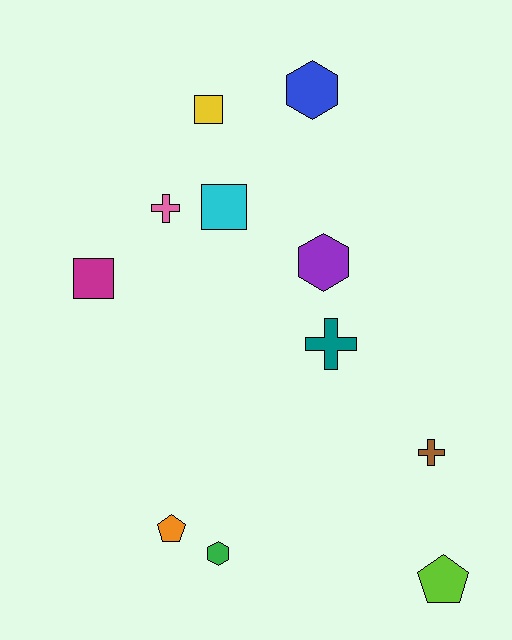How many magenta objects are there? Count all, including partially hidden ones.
There is 1 magenta object.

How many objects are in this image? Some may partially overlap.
There are 11 objects.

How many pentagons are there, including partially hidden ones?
There are 2 pentagons.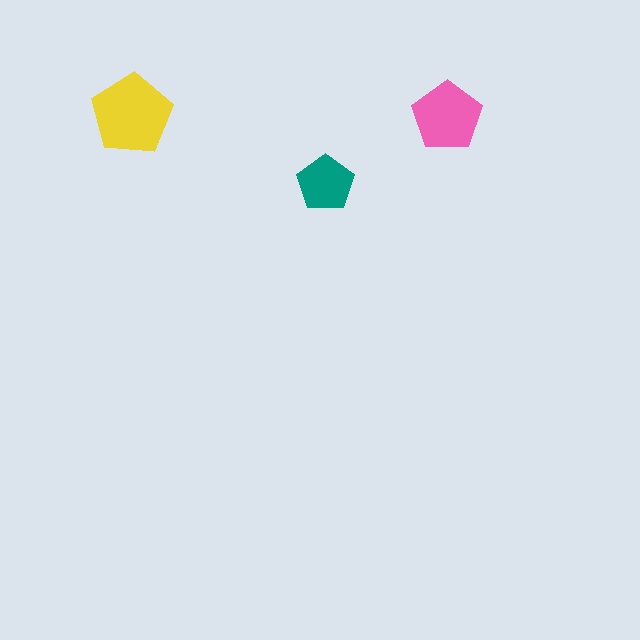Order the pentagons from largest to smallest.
the yellow one, the pink one, the teal one.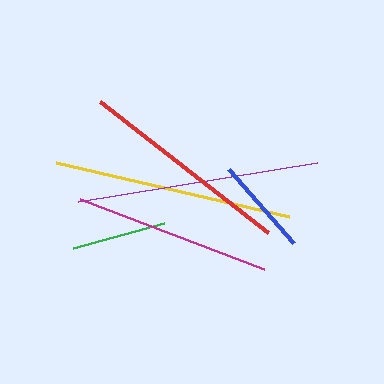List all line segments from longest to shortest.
From longest to shortest: purple, yellow, red, magenta, blue, green.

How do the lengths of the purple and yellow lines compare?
The purple and yellow lines are approximately the same length.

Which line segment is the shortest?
The green line is the shortest at approximately 94 pixels.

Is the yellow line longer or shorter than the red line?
The yellow line is longer than the red line.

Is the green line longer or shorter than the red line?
The red line is longer than the green line.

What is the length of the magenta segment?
The magenta segment is approximately 197 pixels long.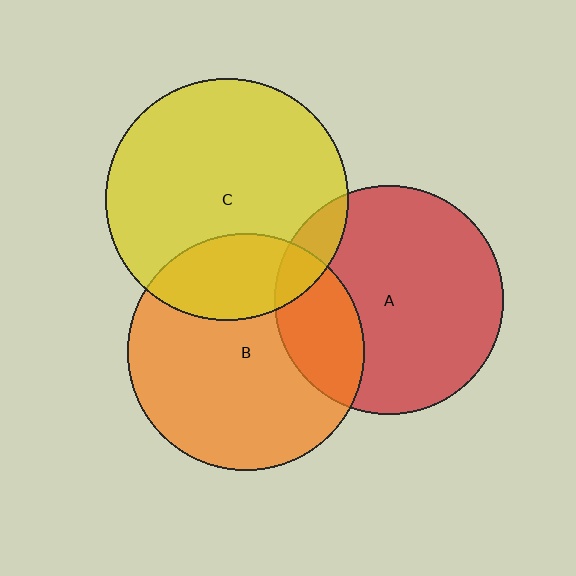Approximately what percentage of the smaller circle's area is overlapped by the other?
Approximately 10%.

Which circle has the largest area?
Circle C (yellow).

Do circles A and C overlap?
Yes.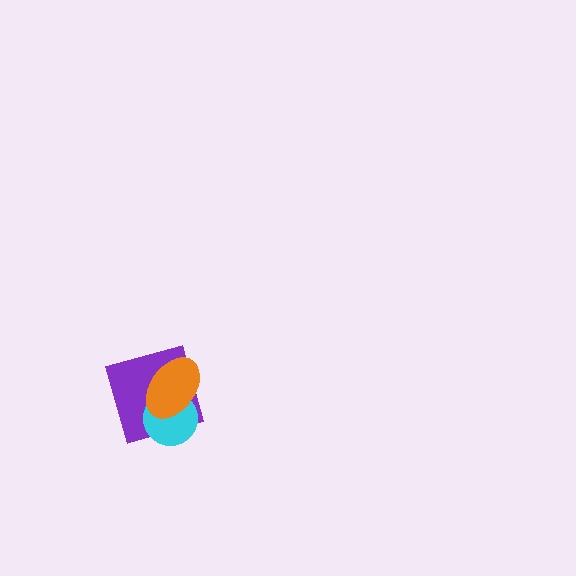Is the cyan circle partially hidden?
Yes, it is partially covered by another shape.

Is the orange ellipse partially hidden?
No, no other shape covers it.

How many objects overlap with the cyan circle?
2 objects overlap with the cyan circle.